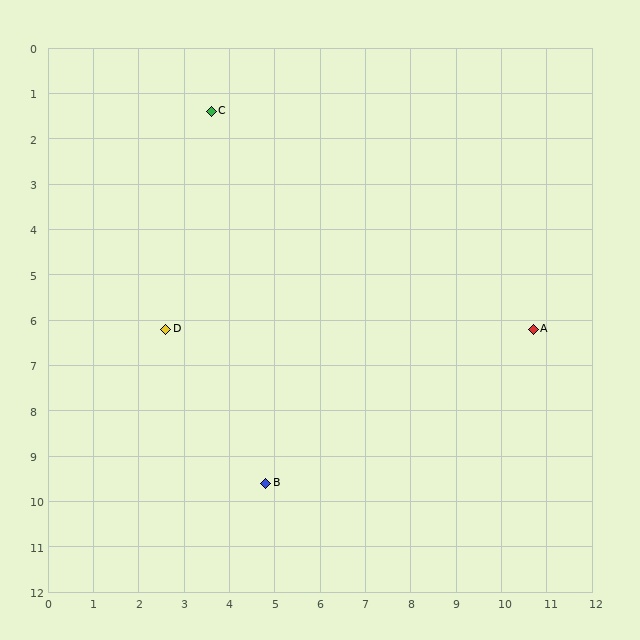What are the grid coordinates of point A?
Point A is at approximately (10.7, 6.2).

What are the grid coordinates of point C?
Point C is at approximately (3.6, 1.4).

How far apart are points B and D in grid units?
Points B and D are about 4.0 grid units apart.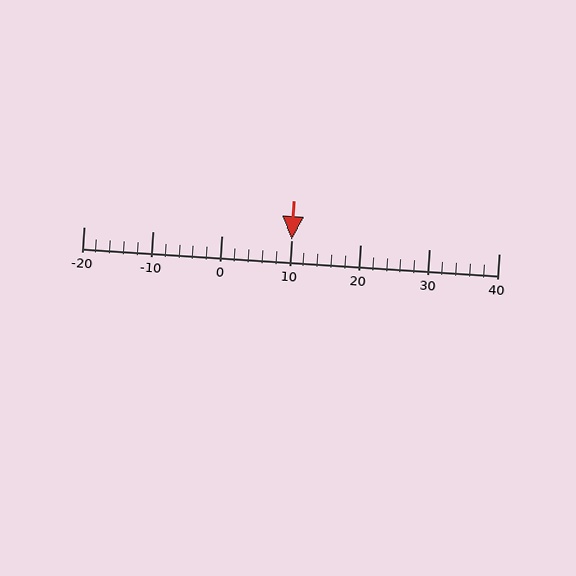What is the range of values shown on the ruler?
The ruler shows values from -20 to 40.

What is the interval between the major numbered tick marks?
The major tick marks are spaced 10 units apart.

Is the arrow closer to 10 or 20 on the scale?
The arrow is closer to 10.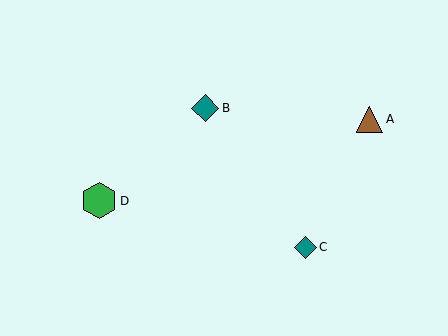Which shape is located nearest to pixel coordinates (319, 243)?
The teal diamond (labeled C) at (305, 247) is nearest to that location.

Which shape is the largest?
The green hexagon (labeled D) is the largest.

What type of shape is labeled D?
Shape D is a green hexagon.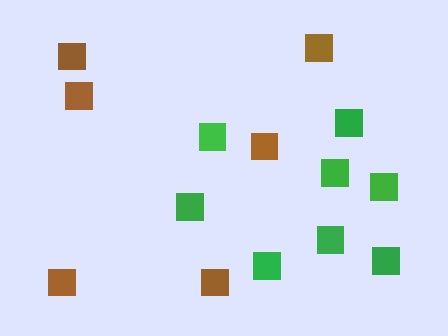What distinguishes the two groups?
There are 2 groups: one group of green squares (8) and one group of brown squares (6).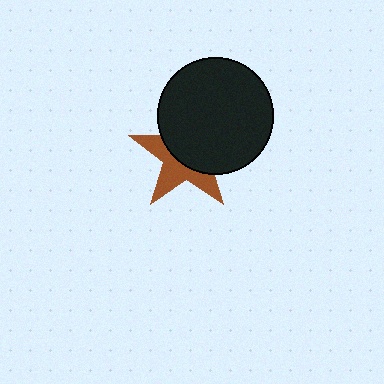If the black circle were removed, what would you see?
You would see the complete brown star.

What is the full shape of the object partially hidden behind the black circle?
The partially hidden object is a brown star.